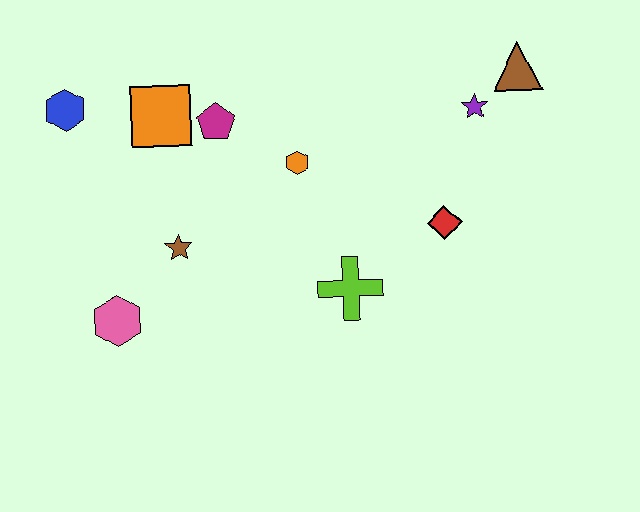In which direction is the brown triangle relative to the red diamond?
The brown triangle is above the red diamond.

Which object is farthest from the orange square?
The brown triangle is farthest from the orange square.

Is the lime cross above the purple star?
No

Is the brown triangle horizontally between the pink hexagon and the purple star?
No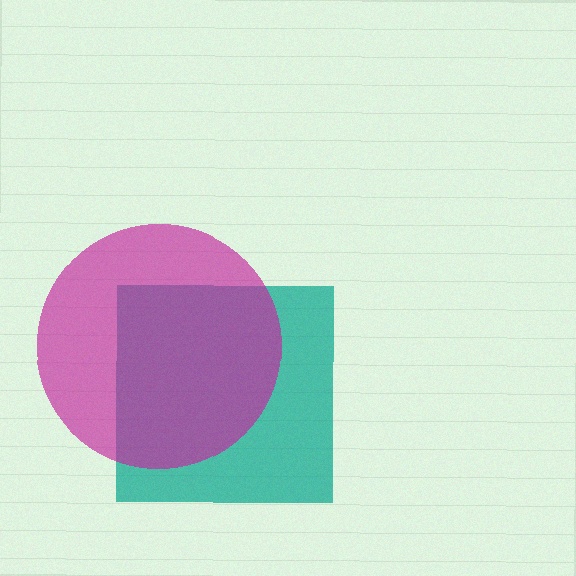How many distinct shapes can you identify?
There are 2 distinct shapes: a teal square, a magenta circle.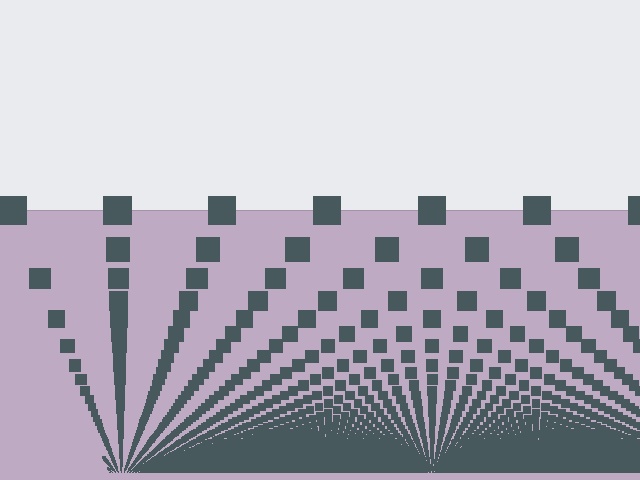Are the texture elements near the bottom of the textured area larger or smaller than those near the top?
Smaller. The gradient is inverted — elements near the bottom are smaller and denser.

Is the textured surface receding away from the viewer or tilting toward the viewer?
The surface appears to tilt toward the viewer. Texture elements get larger and sparser toward the top.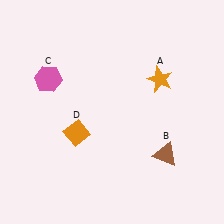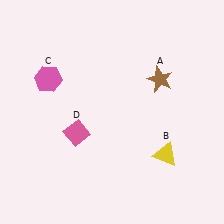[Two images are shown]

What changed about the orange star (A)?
In Image 1, A is orange. In Image 2, it changed to brown.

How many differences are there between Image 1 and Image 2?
There are 3 differences between the two images.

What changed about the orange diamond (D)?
In Image 1, D is orange. In Image 2, it changed to pink.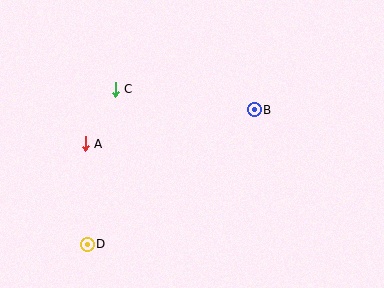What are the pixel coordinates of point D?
Point D is at (87, 244).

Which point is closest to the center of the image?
Point B at (254, 110) is closest to the center.